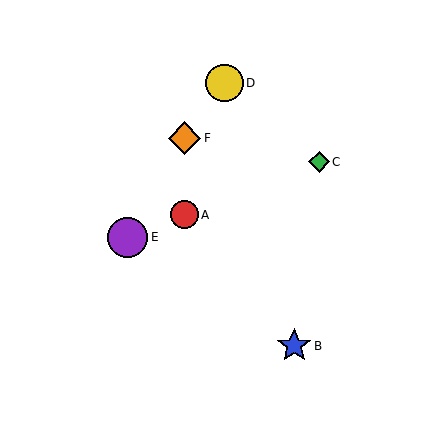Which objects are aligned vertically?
Objects A, F are aligned vertically.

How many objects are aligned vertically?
2 objects (A, F) are aligned vertically.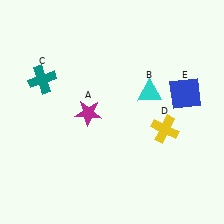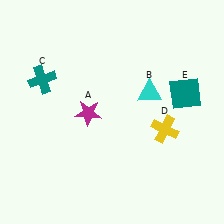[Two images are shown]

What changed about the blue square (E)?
In Image 1, E is blue. In Image 2, it changed to teal.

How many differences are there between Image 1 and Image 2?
There is 1 difference between the two images.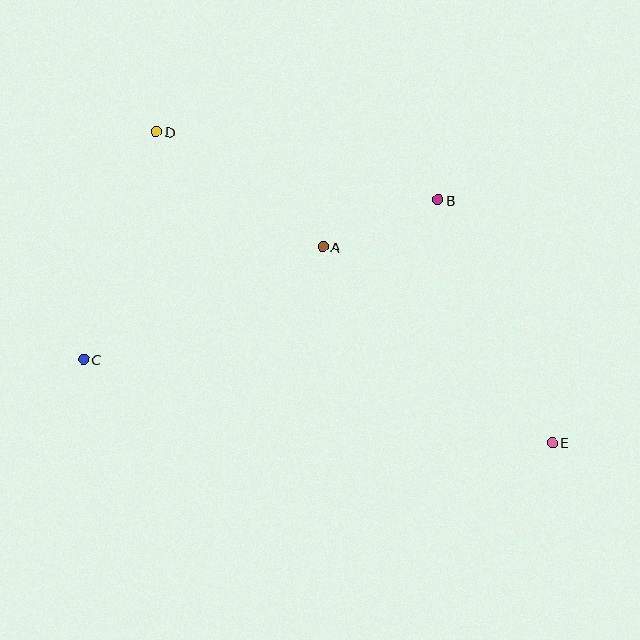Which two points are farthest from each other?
Points D and E are farthest from each other.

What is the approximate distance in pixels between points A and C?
The distance between A and C is approximately 264 pixels.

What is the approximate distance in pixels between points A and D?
The distance between A and D is approximately 202 pixels.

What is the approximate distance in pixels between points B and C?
The distance between B and C is approximately 389 pixels.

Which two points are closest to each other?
Points A and B are closest to each other.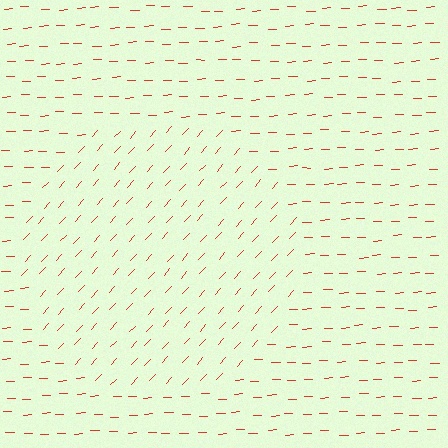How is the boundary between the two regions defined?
The boundary is defined purely by a change in line orientation (approximately 45 degrees difference). All lines are the same color and thickness.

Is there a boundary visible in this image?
Yes, there is a texture boundary formed by a change in line orientation.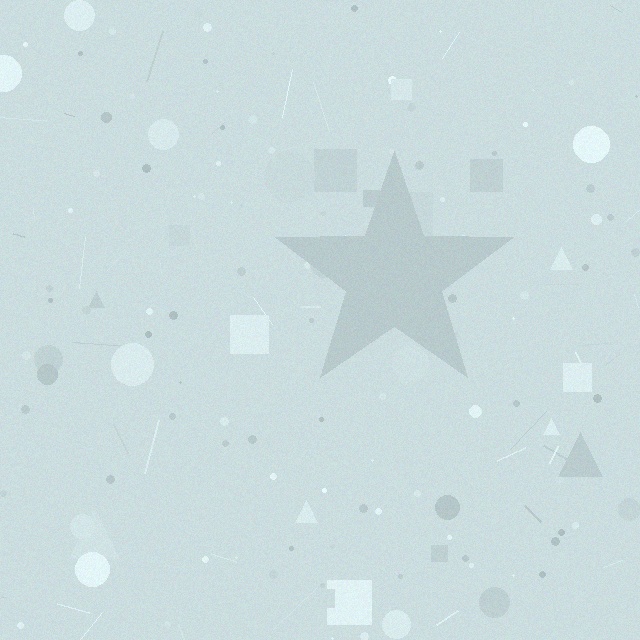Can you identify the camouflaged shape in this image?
The camouflaged shape is a star.